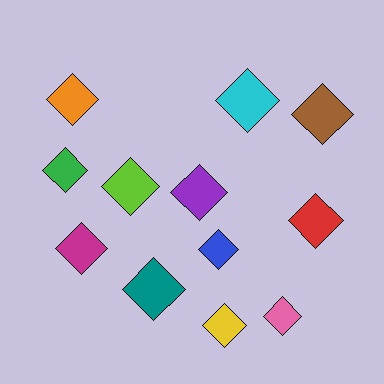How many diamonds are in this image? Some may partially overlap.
There are 12 diamonds.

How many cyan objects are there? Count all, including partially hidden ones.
There is 1 cyan object.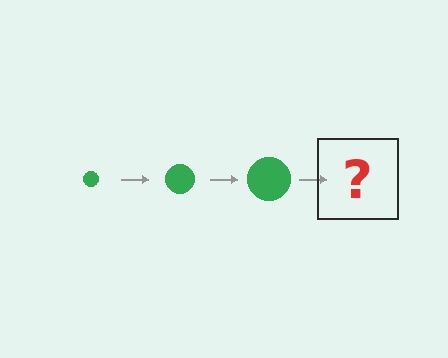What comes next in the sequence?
The next element should be a green circle, larger than the previous one.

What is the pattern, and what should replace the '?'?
The pattern is that the circle gets progressively larger each step. The '?' should be a green circle, larger than the previous one.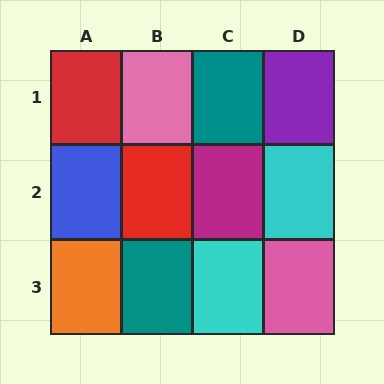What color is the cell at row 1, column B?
Pink.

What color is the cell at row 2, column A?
Blue.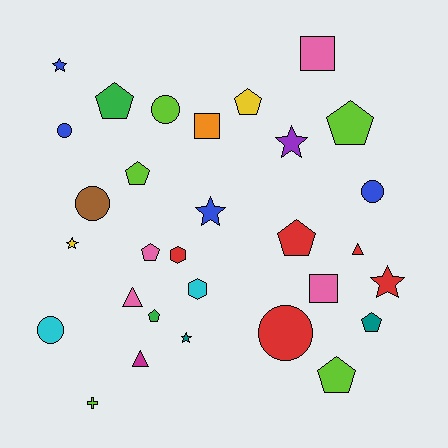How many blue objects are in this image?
There are 4 blue objects.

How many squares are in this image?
There are 3 squares.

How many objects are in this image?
There are 30 objects.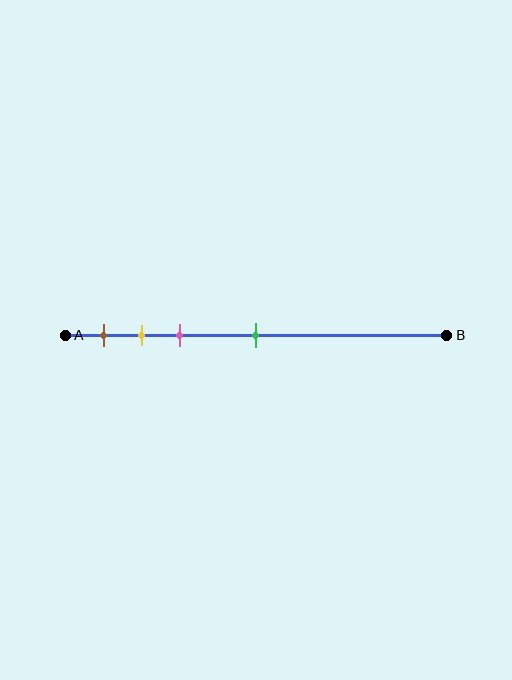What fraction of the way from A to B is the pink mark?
The pink mark is approximately 30% (0.3) of the way from A to B.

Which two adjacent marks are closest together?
The yellow and pink marks are the closest adjacent pair.